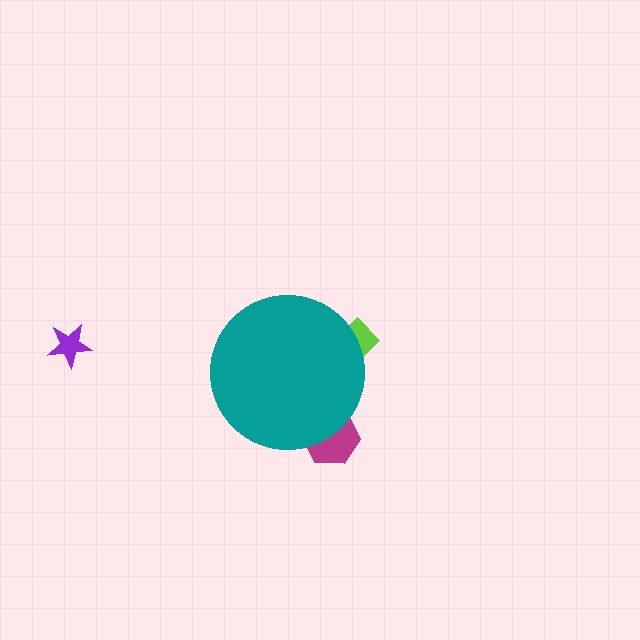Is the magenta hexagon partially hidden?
Yes, the magenta hexagon is partially hidden behind the teal circle.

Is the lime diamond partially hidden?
Yes, the lime diamond is partially hidden behind the teal circle.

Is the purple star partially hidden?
No, the purple star is fully visible.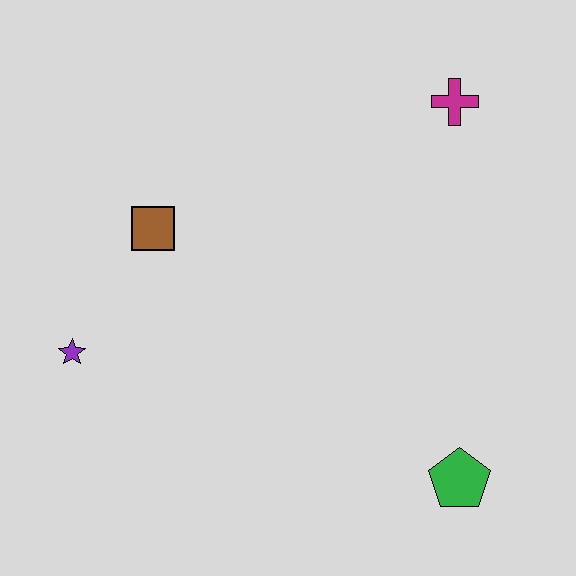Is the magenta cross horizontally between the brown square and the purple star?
No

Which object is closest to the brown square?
The purple star is closest to the brown square.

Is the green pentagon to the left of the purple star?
No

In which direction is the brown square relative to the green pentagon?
The brown square is to the left of the green pentagon.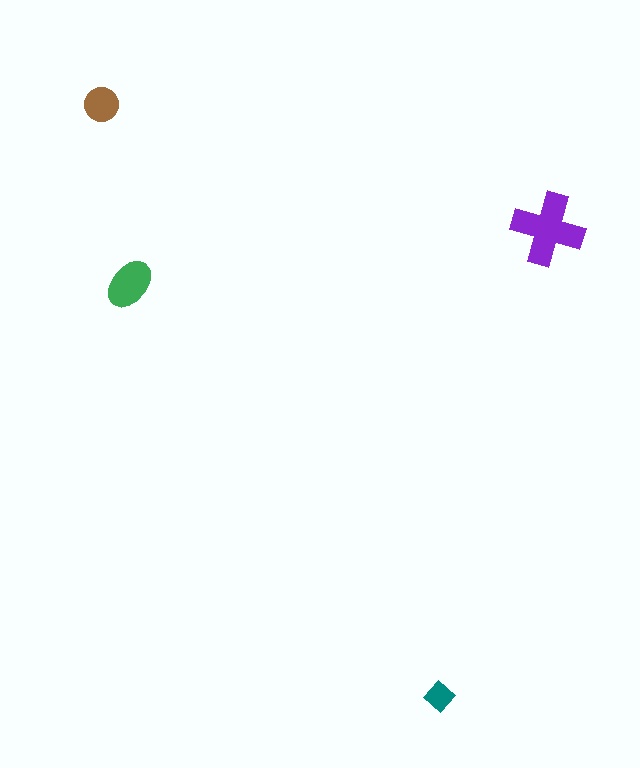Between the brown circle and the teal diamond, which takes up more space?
The brown circle.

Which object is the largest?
The purple cross.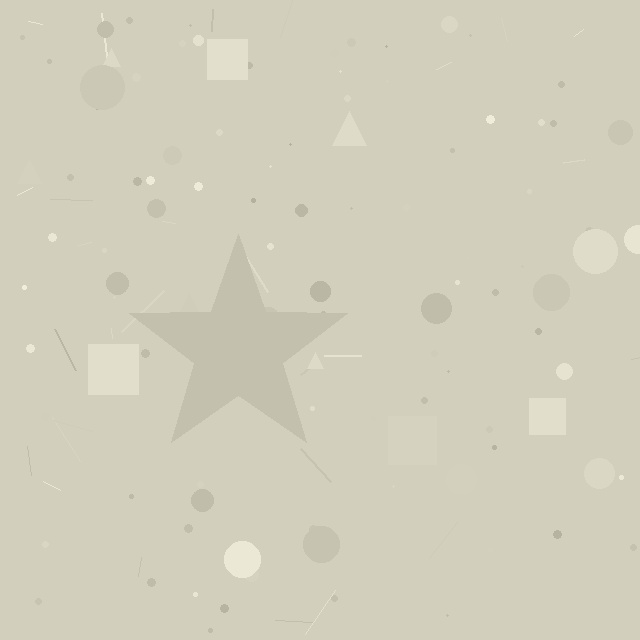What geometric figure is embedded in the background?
A star is embedded in the background.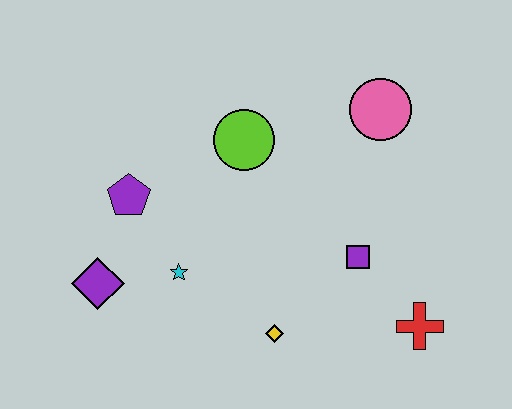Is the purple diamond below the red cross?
No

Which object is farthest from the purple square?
The purple diamond is farthest from the purple square.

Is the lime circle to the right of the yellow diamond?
No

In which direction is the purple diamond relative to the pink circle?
The purple diamond is to the left of the pink circle.